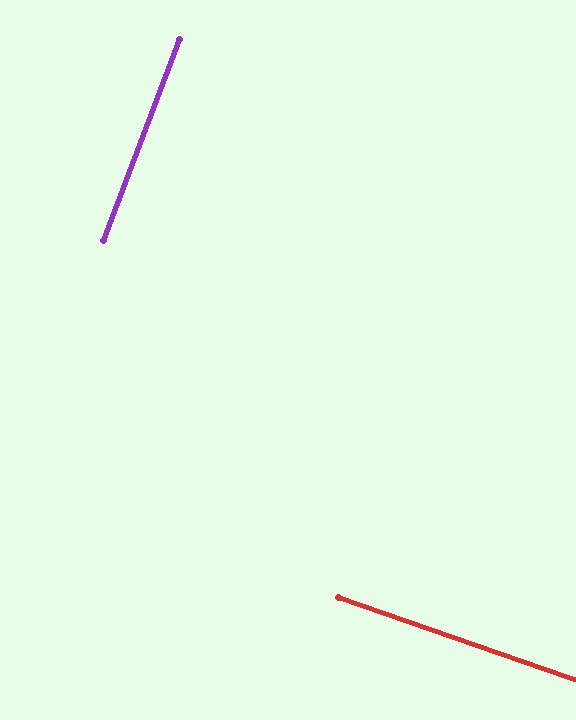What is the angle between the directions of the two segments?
Approximately 88 degrees.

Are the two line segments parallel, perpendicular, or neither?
Perpendicular — they meet at approximately 88°.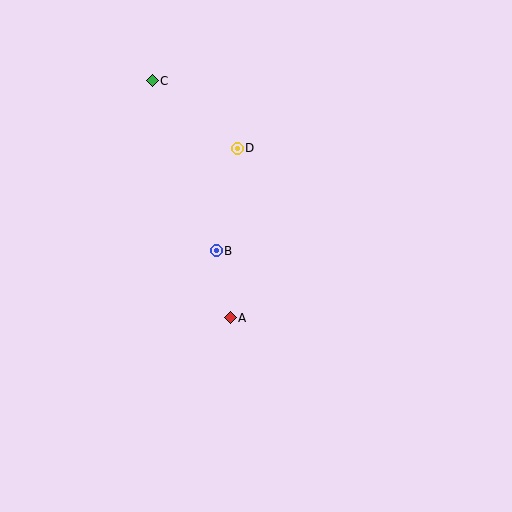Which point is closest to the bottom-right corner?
Point A is closest to the bottom-right corner.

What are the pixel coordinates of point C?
Point C is at (152, 81).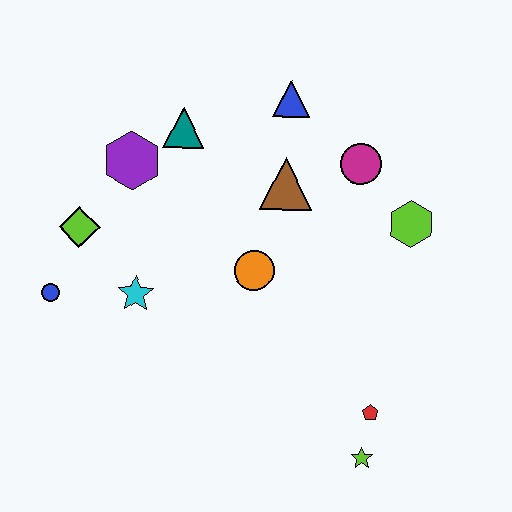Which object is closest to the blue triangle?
The brown triangle is closest to the blue triangle.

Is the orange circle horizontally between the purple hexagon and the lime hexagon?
Yes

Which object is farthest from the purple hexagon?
The lime star is farthest from the purple hexagon.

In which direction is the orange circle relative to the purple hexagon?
The orange circle is to the right of the purple hexagon.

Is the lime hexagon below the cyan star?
No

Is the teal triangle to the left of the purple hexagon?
No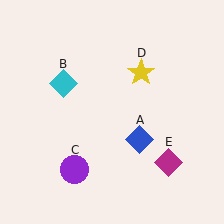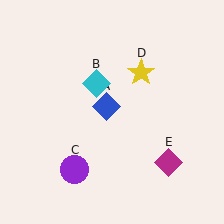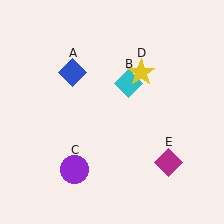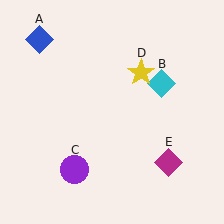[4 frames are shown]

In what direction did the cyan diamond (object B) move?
The cyan diamond (object B) moved right.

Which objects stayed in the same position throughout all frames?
Purple circle (object C) and yellow star (object D) and magenta diamond (object E) remained stationary.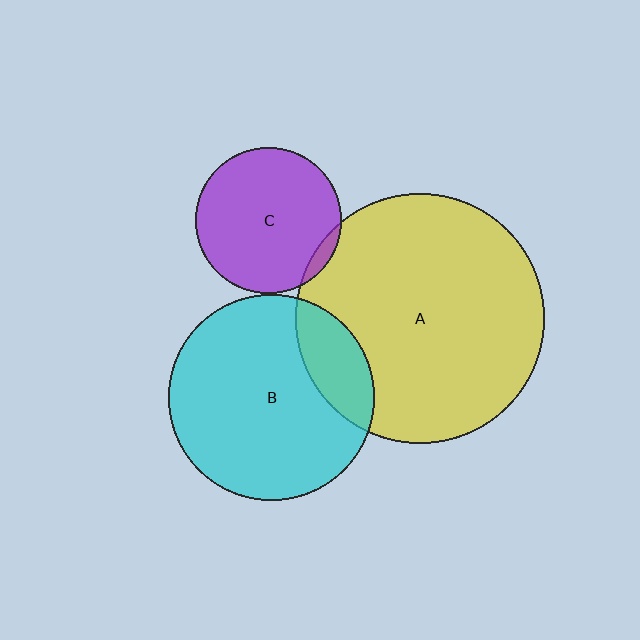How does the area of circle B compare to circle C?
Approximately 2.0 times.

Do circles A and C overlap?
Yes.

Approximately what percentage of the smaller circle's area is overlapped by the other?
Approximately 5%.